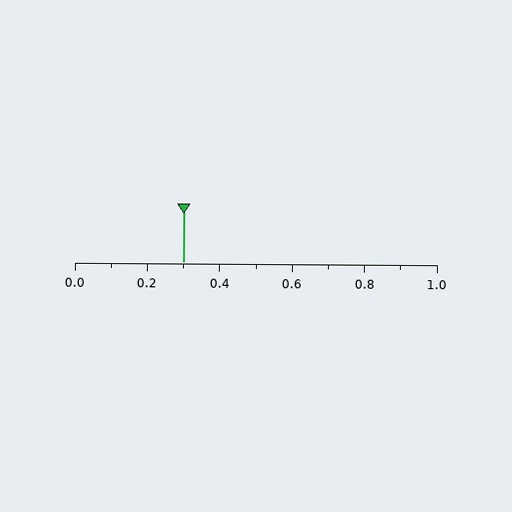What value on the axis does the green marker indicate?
The marker indicates approximately 0.3.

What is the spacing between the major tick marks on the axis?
The major ticks are spaced 0.2 apart.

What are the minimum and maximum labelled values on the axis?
The axis runs from 0.0 to 1.0.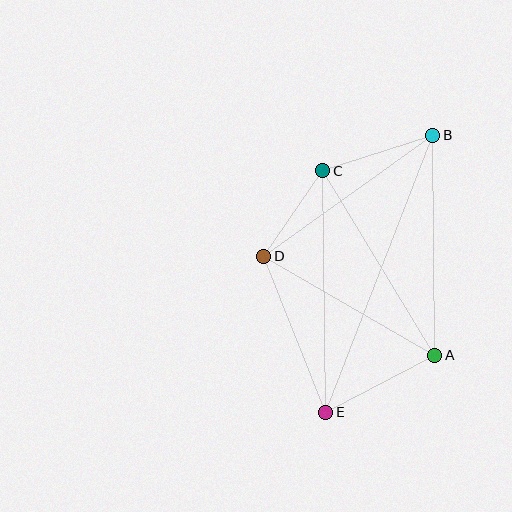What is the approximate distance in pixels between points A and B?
The distance between A and B is approximately 220 pixels.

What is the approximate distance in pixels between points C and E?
The distance between C and E is approximately 242 pixels.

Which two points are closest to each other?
Points C and D are closest to each other.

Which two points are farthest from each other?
Points B and E are farthest from each other.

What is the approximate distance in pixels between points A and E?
The distance between A and E is approximately 123 pixels.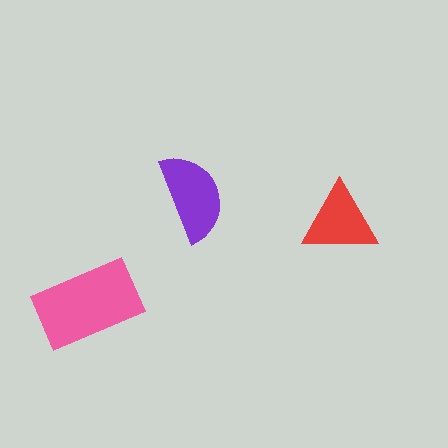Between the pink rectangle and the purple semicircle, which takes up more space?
The pink rectangle.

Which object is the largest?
The pink rectangle.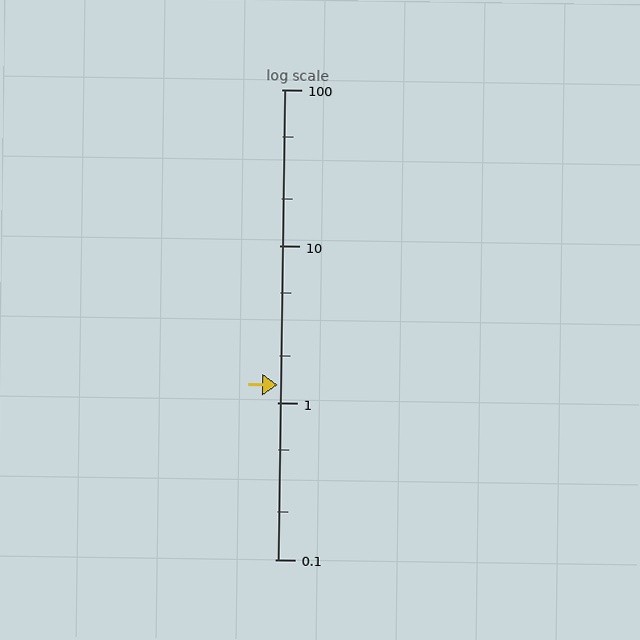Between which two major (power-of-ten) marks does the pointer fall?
The pointer is between 1 and 10.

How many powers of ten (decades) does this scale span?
The scale spans 3 decades, from 0.1 to 100.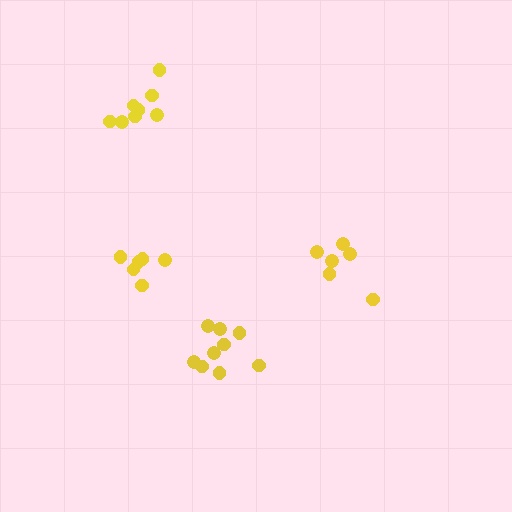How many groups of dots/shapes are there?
There are 4 groups.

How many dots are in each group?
Group 1: 9 dots, Group 2: 8 dots, Group 3: 6 dots, Group 4: 6 dots (29 total).